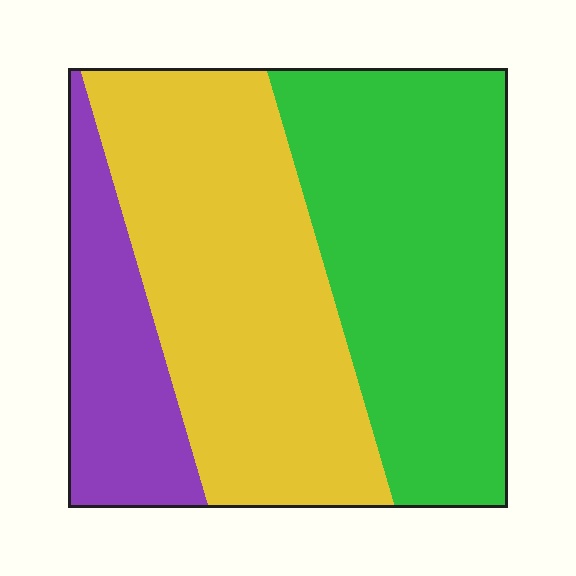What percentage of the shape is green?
Green covers 40% of the shape.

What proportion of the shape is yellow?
Yellow covers 42% of the shape.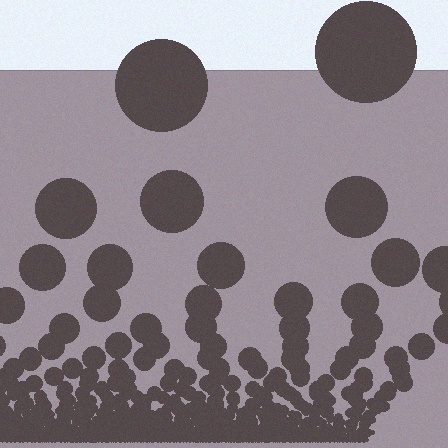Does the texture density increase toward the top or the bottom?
Density increases toward the bottom.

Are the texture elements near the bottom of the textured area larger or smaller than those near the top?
Smaller. The gradient is inverted — elements near the bottom are smaller and denser.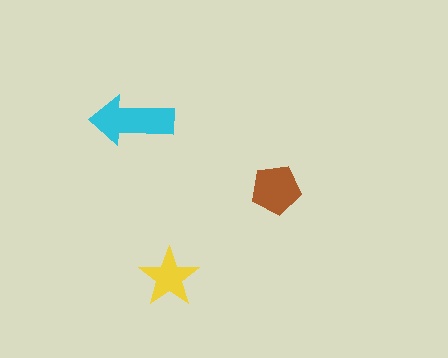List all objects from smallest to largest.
The yellow star, the brown pentagon, the cyan arrow.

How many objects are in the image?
There are 3 objects in the image.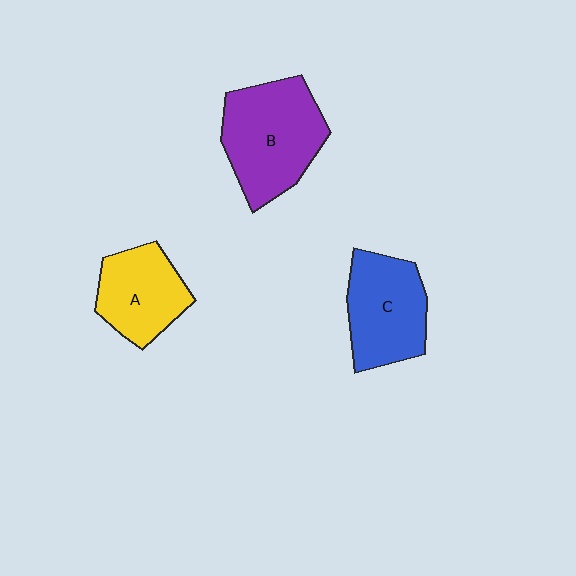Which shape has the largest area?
Shape B (purple).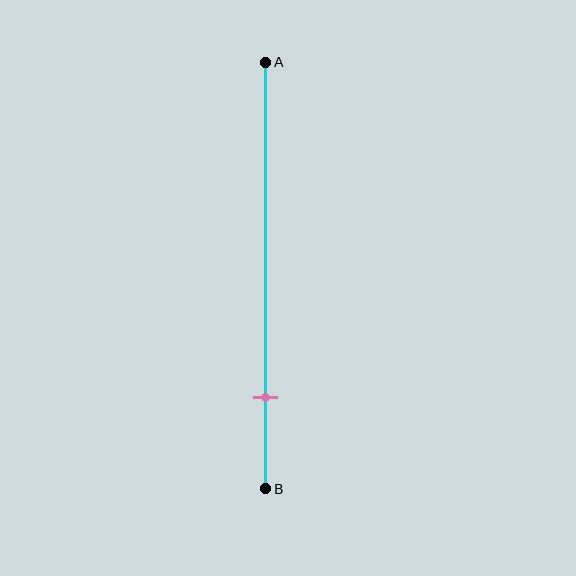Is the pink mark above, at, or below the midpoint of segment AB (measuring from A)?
The pink mark is below the midpoint of segment AB.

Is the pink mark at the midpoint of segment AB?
No, the mark is at about 80% from A, not at the 50% midpoint.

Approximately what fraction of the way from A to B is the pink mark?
The pink mark is approximately 80% of the way from A to B.